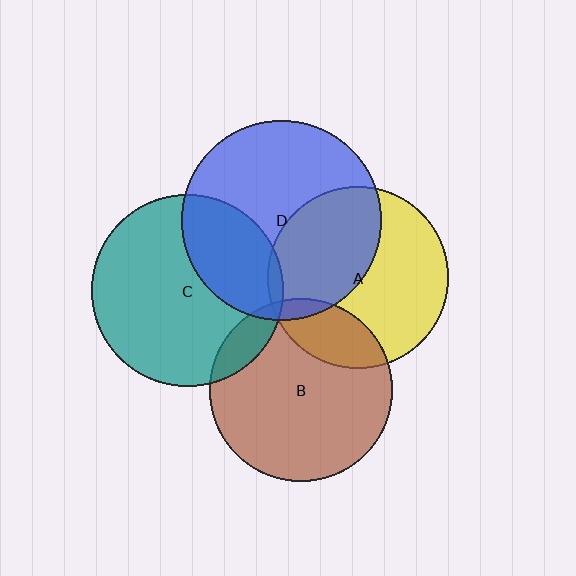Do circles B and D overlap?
Yes.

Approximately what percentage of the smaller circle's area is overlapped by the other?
Approximately 5%.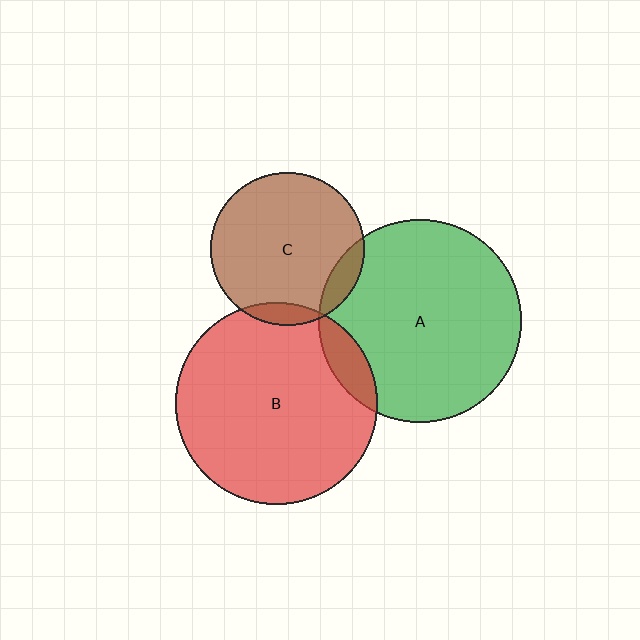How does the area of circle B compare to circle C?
Approximately 1.7 times.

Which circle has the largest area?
Circle A (green).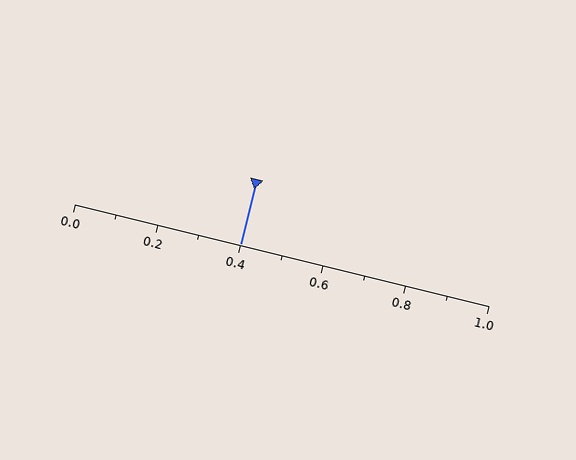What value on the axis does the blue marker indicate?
The marker indicates approximately 0.4.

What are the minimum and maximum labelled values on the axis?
The axis runs from 0.0 to 1.0.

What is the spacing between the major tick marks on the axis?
The major ticks are spaced 0.2 apart.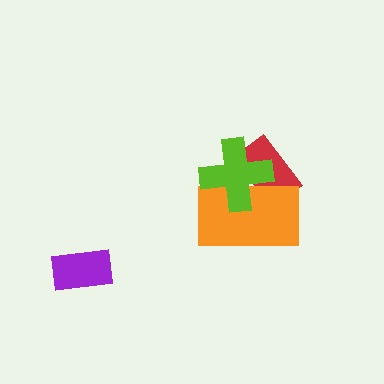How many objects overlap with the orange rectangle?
2 objects overlap with the orange rectangle.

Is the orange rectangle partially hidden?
Yes, it is partially covered by another shape.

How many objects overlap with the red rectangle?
2 objects overlap with the red rectangle.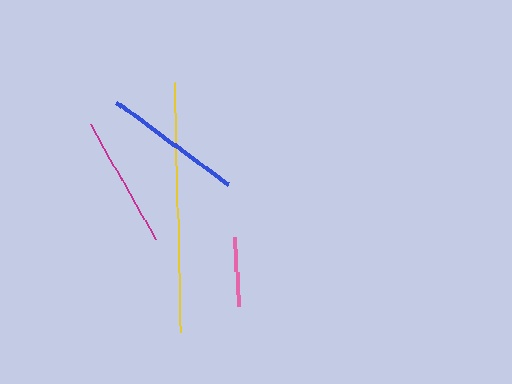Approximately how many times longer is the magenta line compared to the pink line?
The magenta line is approximately 1.9 times the length of the pink line.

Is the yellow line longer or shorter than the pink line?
The yellow line is longer than the pink line.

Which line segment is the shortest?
The pink line is the shortest at approximately 69 pixels.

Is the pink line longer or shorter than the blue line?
The blue line is longer than the pink line.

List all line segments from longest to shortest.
From longest to shortest: yellow, blue, magenta, pink.